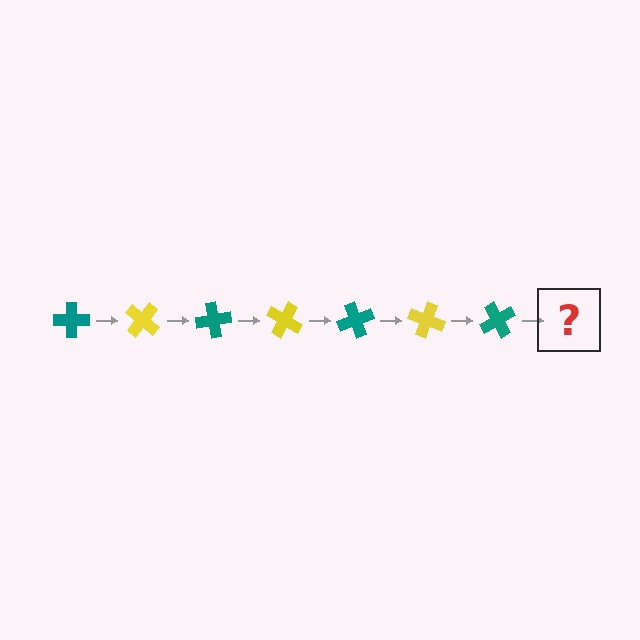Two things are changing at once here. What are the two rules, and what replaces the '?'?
The two rules are that it rotates 40 degrees each step and the color cycles through teal and yellow. The '?' should be a yellow cross, rotated 280 degrees from the start.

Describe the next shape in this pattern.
It should be a yellow cross, rotated 280 degrees from the start.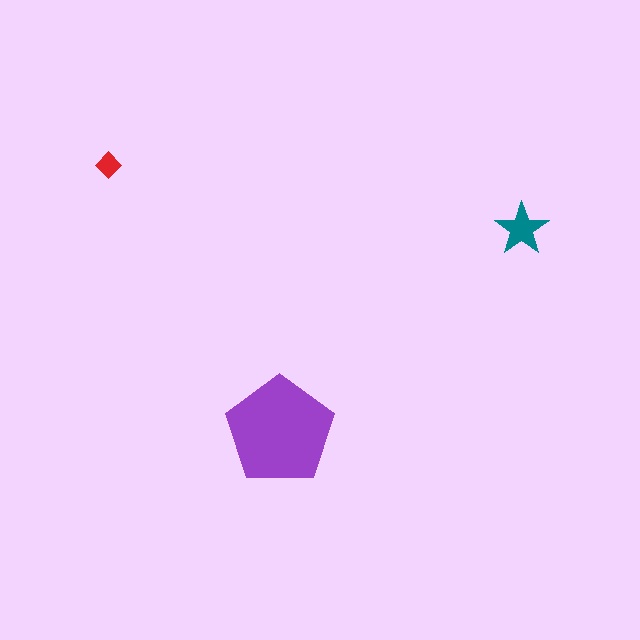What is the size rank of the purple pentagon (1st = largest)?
1st.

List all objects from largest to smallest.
The purple pentagon, the teal star, the red diamond.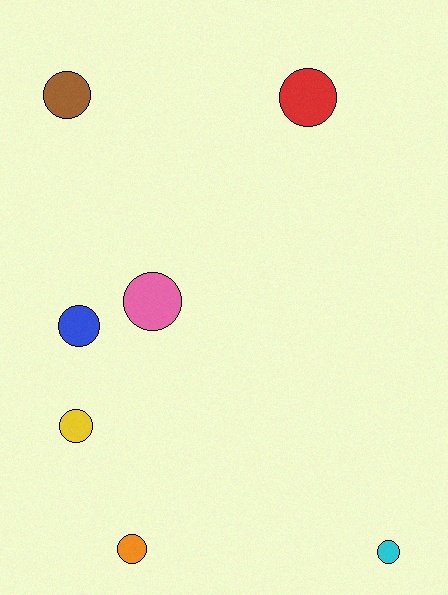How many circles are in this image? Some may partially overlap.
There are 7 circles.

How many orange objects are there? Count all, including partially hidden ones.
There is 1 orange object.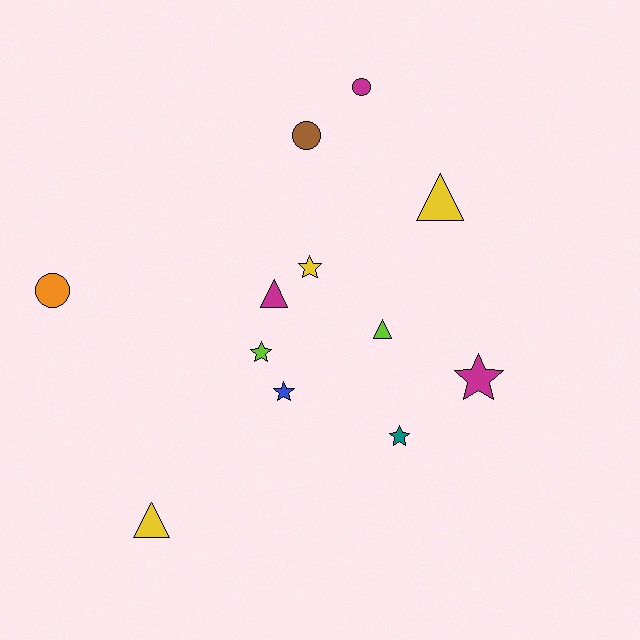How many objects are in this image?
There are 12 objects.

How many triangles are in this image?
There are 4 triangles.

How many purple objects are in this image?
There are no purple objects.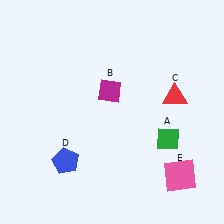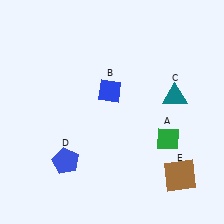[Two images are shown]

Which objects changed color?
B changed from magenta to blue. C changed from red to teal. E changed from pink to brown.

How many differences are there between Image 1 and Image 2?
There are 3 differences between the two images.